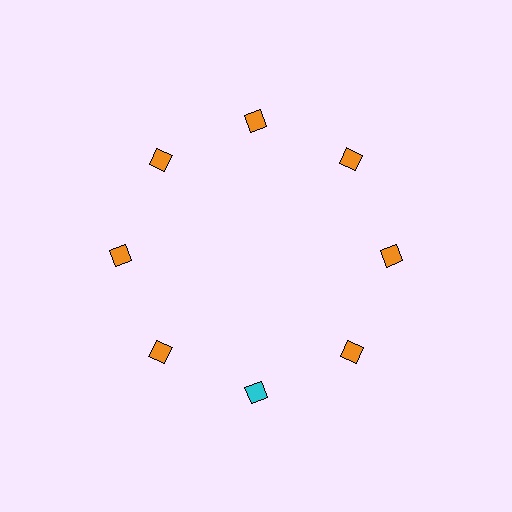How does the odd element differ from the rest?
It has a different color: cyan instead of orange.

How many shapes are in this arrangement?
There are 8 shapes arranged in a ring pattern.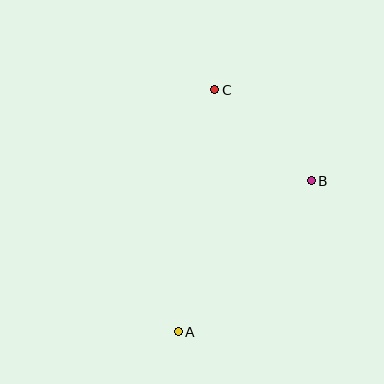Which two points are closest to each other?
Points B and C are closest to each other.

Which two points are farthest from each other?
Points A and C are farthest from each other.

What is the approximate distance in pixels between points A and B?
The distance between A and B is approximately 201 pixels.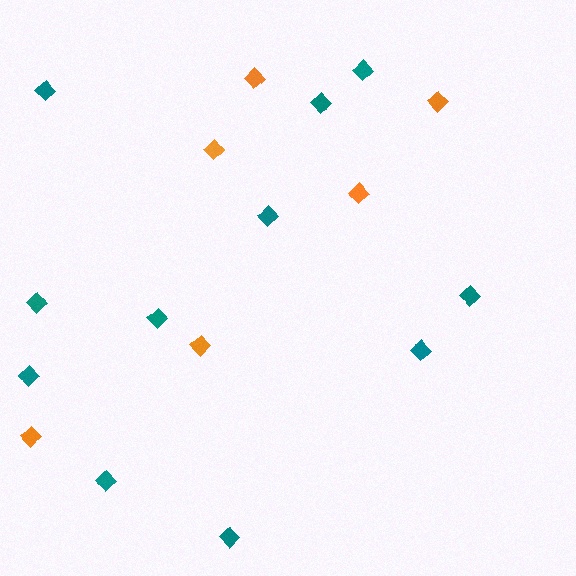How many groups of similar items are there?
There are 2 groups: one group of teal diamonds (11) and one group of orange diamonds (6).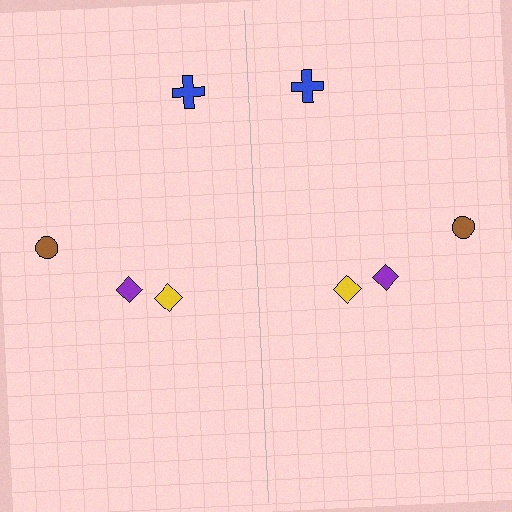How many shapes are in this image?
There are 8 shapes in this image.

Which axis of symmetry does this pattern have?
The pattern has a vertical axis of symmetry running through the center of the image.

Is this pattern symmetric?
Yes, this pattern has bilateral (reflection) symmetry.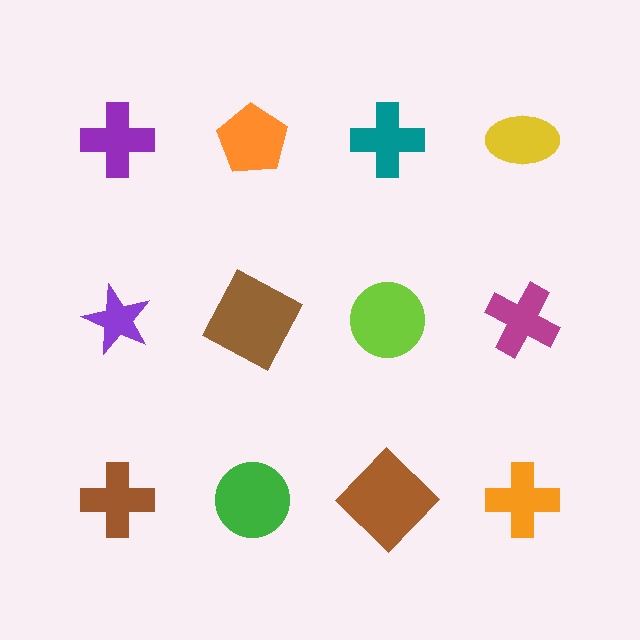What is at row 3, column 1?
A brown cross.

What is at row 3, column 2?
A green circle.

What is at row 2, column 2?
A brown square.